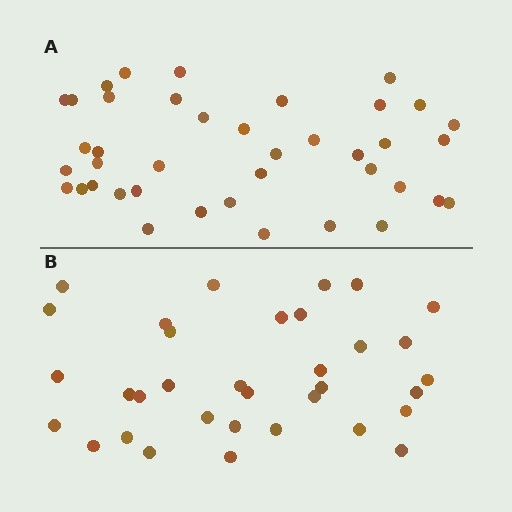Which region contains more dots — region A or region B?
Region A (the top region) has more dots.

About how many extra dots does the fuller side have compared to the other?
Region A has about 6 more dots than region B.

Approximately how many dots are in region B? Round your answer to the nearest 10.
About 30 dots. (The exact count is 34, which rounds to 30.)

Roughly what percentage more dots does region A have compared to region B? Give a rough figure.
About 20% more.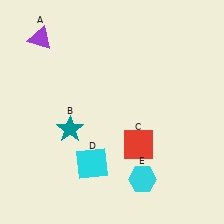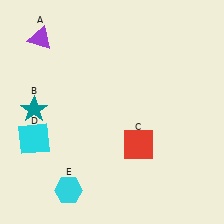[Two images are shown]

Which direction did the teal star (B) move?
The teal star (B) moved left.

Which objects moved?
The objects that moved are: the teal star (B), the cyan square (D), the cyan hexagon (E).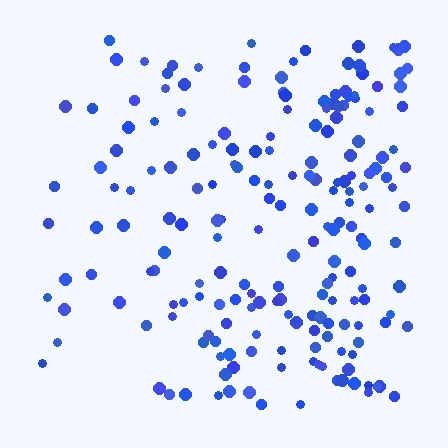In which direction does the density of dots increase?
From left to right, with the right side densest.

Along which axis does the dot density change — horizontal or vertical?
Horizontal.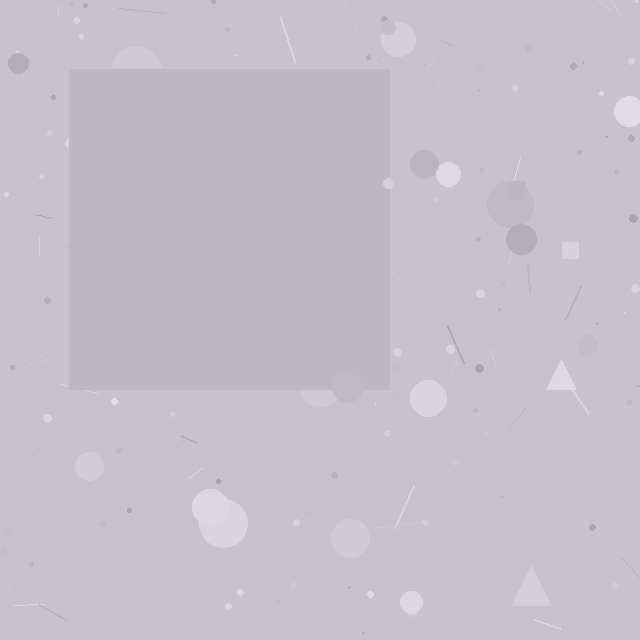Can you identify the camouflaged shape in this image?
The camouflaged shape is a square.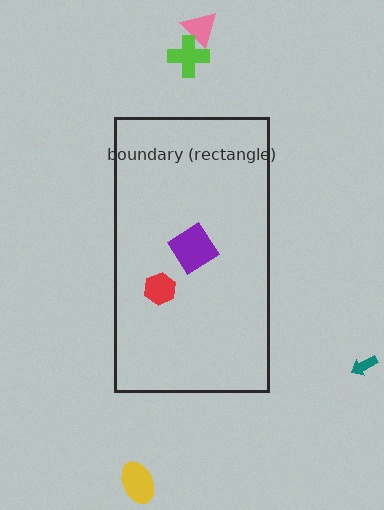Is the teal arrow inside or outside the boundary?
Outside.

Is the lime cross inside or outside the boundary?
Outside.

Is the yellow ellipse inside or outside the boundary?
Outside.